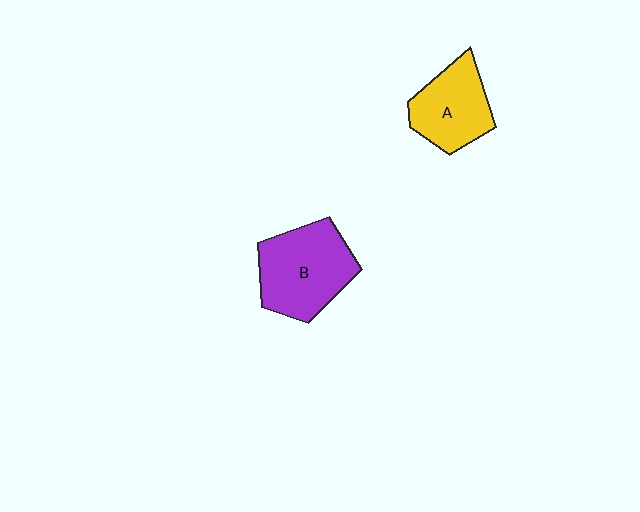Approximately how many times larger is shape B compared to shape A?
Approximately 1.3 times.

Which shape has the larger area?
Shape B (purple).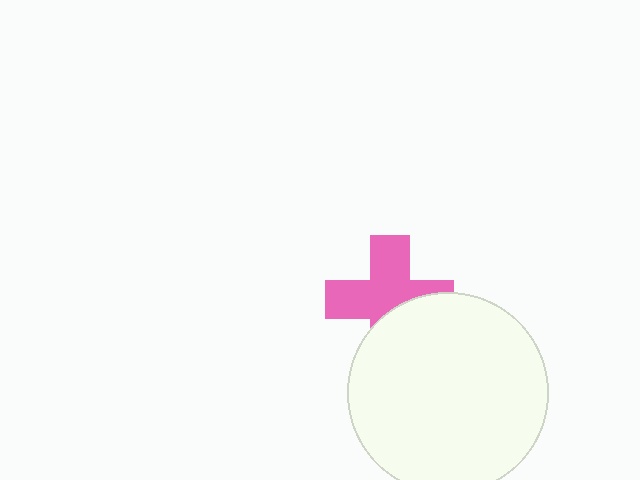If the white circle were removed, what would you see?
You would see the complete pink cross.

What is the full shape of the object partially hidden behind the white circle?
The partially hidden object is a pink cross.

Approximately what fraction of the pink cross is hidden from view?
Roughly 37% of the pink cross is hidden behind the white circle.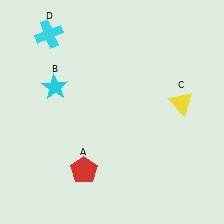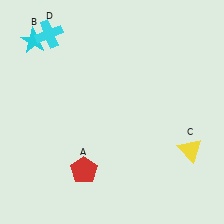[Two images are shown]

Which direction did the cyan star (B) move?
The cyan star (B) moved up.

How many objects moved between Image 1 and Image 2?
2 objects moved between the two images.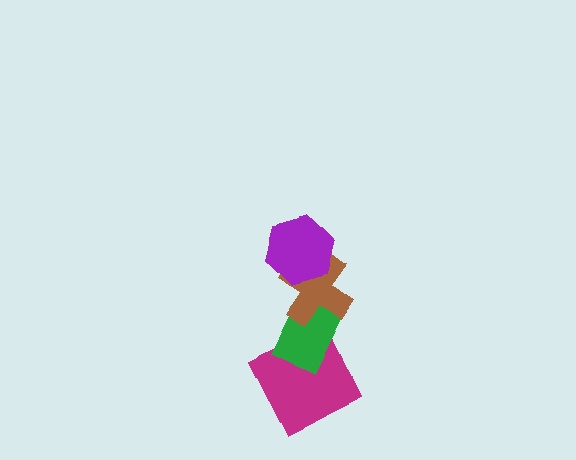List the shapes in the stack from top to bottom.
From top to bottom: the purple hexagon, the brown cross, the green rectangle, the magenta square.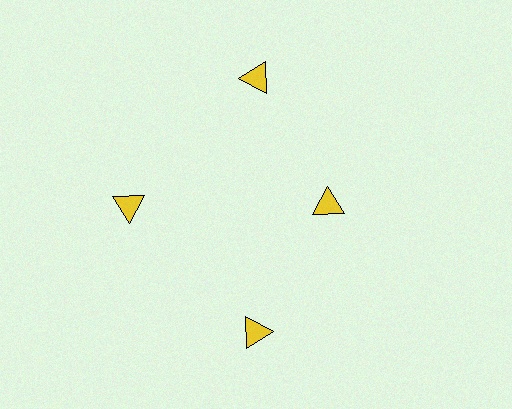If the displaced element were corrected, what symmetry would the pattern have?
It would have 4-fold rotational symmetry — the pattern would map onto itself every 90 degrees.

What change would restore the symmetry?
The symmetry would be restored by moving it outward, back onto the ring so that all 4 triangles sit at equal angles and equal distance from the center.